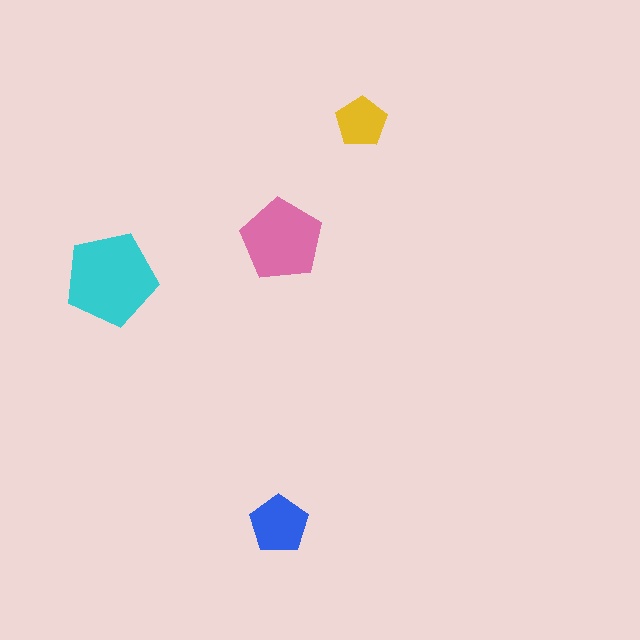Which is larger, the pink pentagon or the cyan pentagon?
The cyan one.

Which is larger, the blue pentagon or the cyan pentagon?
The cyan one.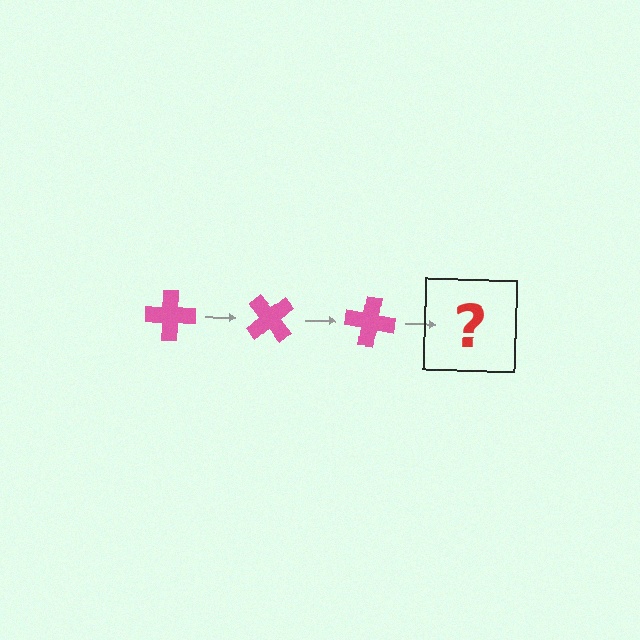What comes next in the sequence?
The next element should be a pink cross rotated 150 degrees.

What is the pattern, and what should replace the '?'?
The pattern is that the cross rotates 50 degrees each step. The '?' should be a pink cross rotated 150 degrees.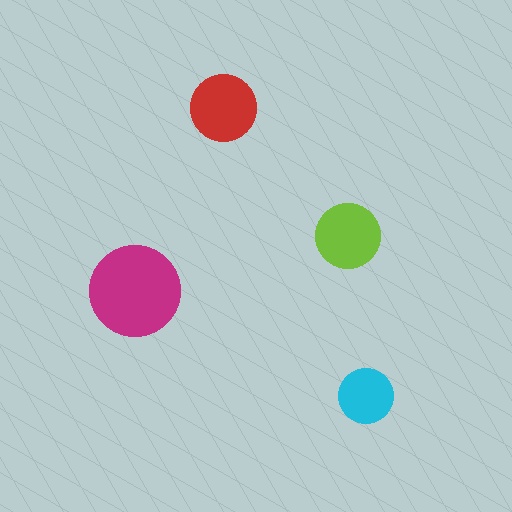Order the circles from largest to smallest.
the magenta one, the red one, the lime one, the cyan one.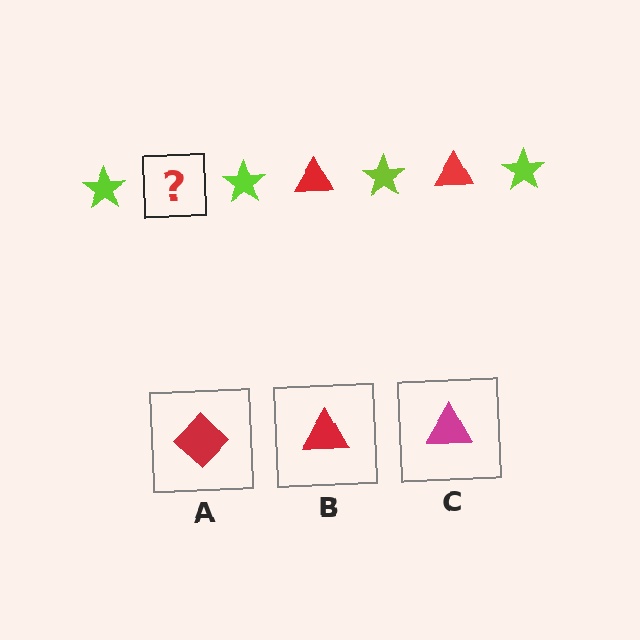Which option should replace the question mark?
Option B.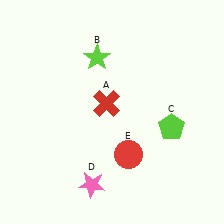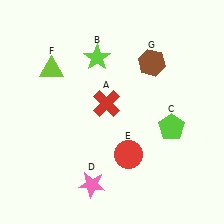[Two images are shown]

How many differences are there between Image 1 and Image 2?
There are 2 differences between the two images.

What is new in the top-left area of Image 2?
A lime triangle (F) was added in the top-left area of Image 2.